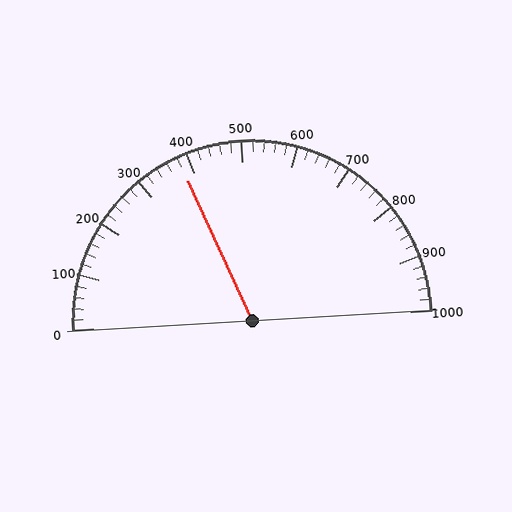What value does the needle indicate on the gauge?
The needle indicates approximately 380.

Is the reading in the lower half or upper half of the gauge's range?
The reading is in the lower half of the range (0 to 1000).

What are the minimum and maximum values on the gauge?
The gauge ranges from 0 to 1000.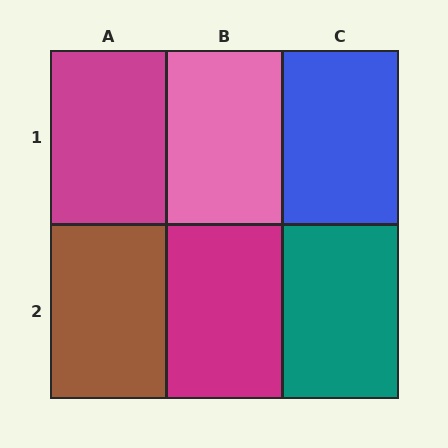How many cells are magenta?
2 cells are magenta.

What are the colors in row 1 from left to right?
Magenta, pink, blue.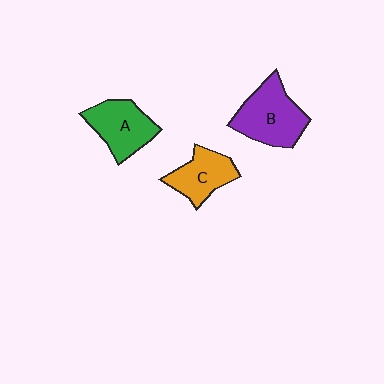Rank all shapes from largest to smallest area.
From largest to smallest: B (purple), A (green), C (orange).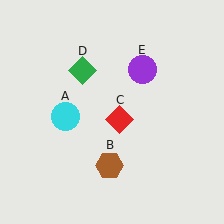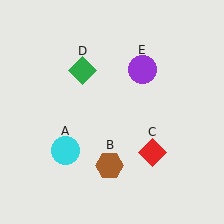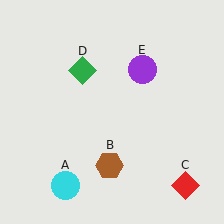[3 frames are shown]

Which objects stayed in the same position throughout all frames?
Brown hexagon (object B) and green diamond (object D) and purple circle (object E) remained stationary.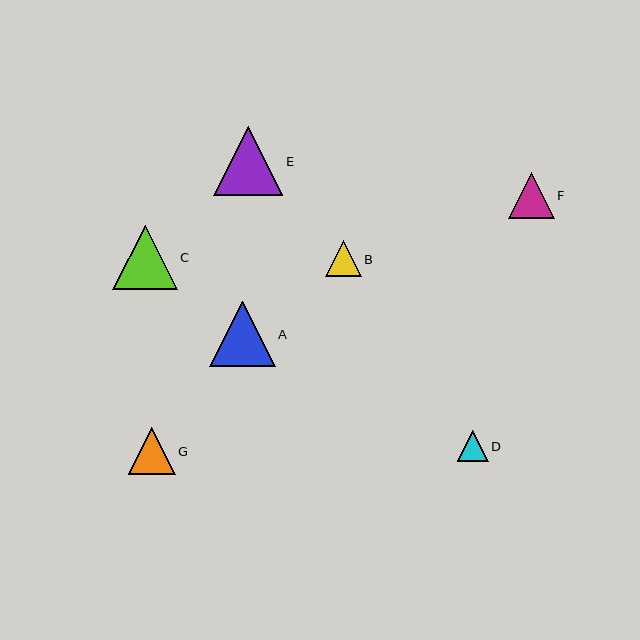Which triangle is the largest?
Triangle E is the largest with a size of approximately 69 pixels.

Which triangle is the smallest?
Triangle D is the smallest with a size of approximately 31 pixels.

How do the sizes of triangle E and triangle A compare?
Triangle E and triangle A are approximately the same size.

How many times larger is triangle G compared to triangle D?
Triangle G is approximately 1.5 times the size of triangle D.